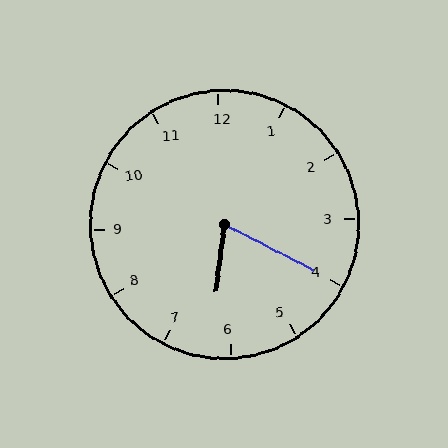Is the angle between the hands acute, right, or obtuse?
It is acute.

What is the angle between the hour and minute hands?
Approximately 70 degrees.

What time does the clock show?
6:20.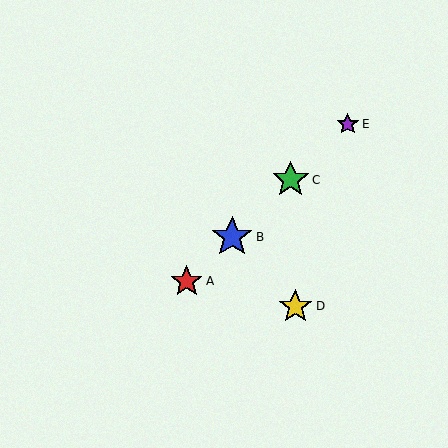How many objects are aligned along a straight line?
4 objects (A, B, C, E) are aligned along a straight line.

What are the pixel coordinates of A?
Object A is at (187, 281).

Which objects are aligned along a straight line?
Objects A, B, C, E are aligned along a straight line.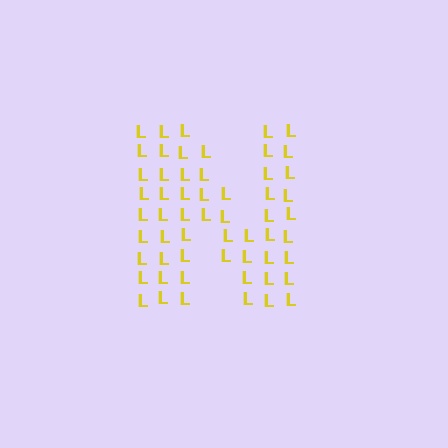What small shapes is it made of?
It is made of small letter L's.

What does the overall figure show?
The overall figure shows the letter N.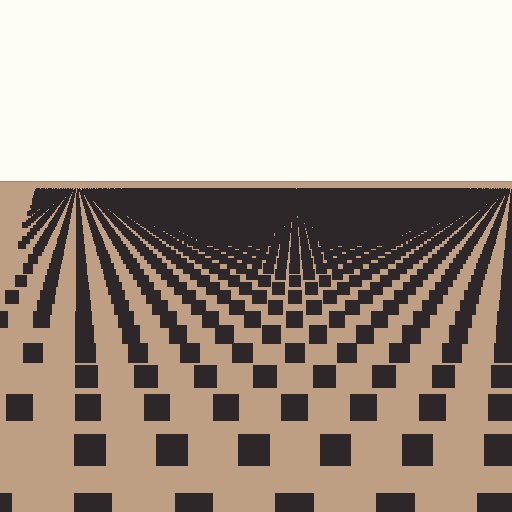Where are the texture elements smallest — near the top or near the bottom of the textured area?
Near the top.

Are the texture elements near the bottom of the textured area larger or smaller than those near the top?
Larger. Near the bottom, elements are closer to the viewer and appear at a bigger on-screen size.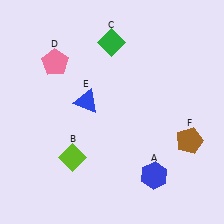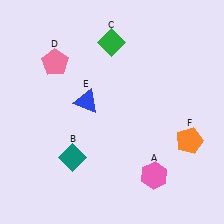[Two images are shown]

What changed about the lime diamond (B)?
In Image 1, B is lime. In Image 2, it changed to teal.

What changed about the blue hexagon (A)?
In Image 1, A is blue. In Image 2, it changed to pink.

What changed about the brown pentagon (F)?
In Image 1, F is brown. In Image 2, it changed to orange.